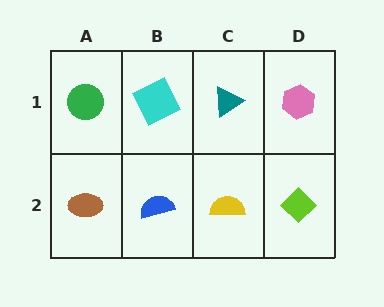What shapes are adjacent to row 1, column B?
A blue semicircle (row 2, column B), a green circle (row 1, column A), a teal triangle (row 1, column C).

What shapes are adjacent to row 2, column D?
A pink hexagon (row 1, column D), a yellow semicircle (row 2, column C).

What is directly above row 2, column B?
A cyan square.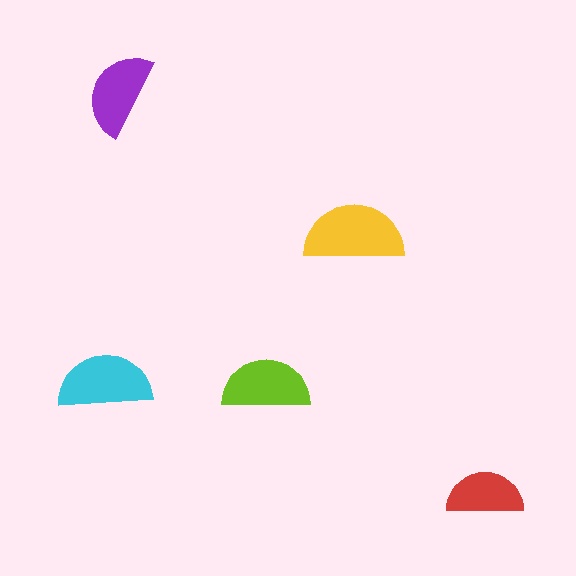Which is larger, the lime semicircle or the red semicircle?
The lime one.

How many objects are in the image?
There are 5 objects in the image.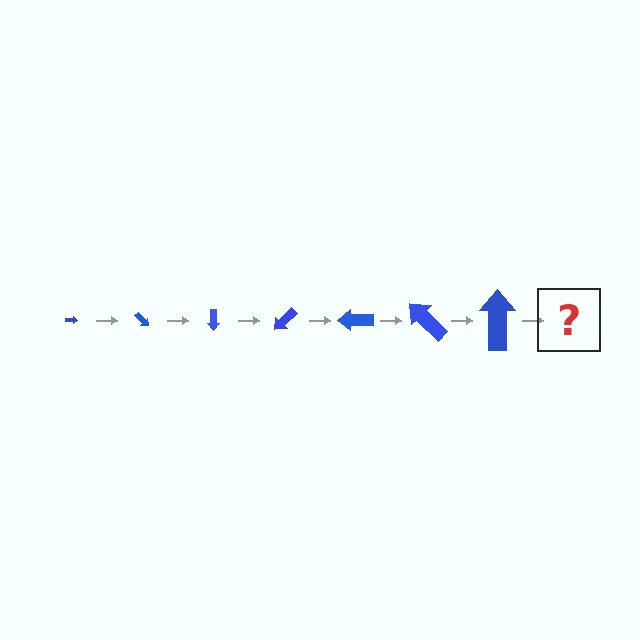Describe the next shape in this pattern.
It should be an arrow, larger than the previous one and rotated 315 degrees from the start.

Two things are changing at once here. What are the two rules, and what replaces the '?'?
The two rules are that the arrow grows larger each step and it rotates 45 degrees each step. The '?' should be an arrow, larger than the previous one and rotated 315 degrees from the start.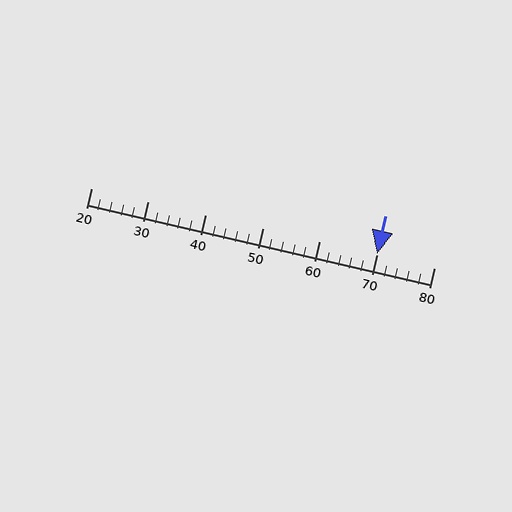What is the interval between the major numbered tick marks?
The major tick marks are spaced 10 units apart.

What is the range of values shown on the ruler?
The ruler shows values from 20 to 80.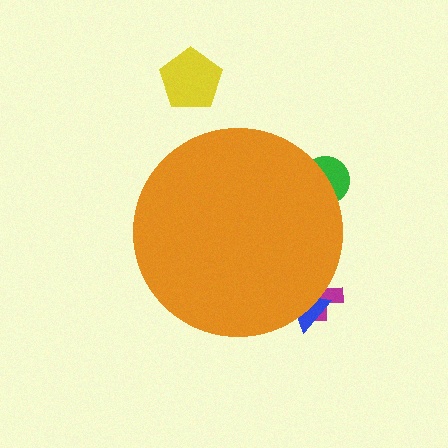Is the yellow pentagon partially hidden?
No, the yellow pentagon is fully visible.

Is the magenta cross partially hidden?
Yes, the magenta cross is partially hidden behind the orange circle.